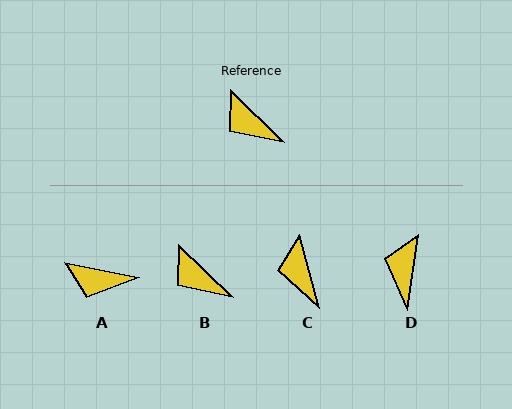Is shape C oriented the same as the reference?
No, it is off by about 30 degrees.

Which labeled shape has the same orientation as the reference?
B.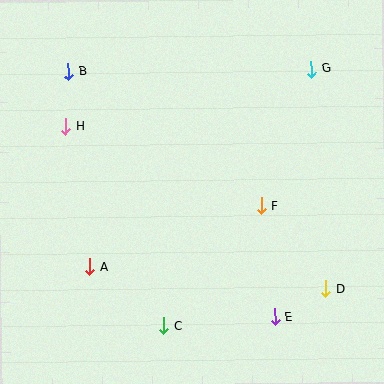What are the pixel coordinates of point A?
Point A is at (90, 267).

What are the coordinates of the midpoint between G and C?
The midpoint between G and C is at (237, 197).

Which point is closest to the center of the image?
Point F at (261, 206) is closest to the center.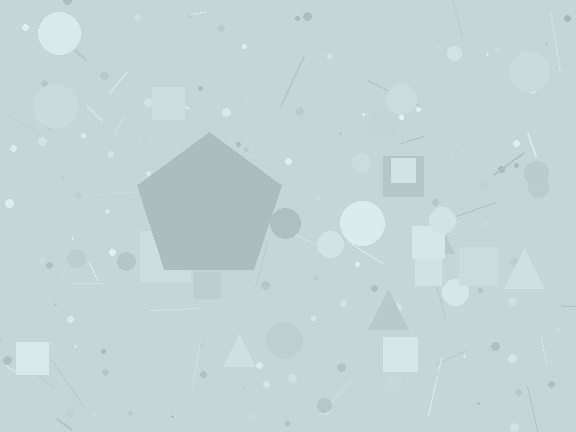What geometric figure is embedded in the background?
A pentagon is embedded in the background.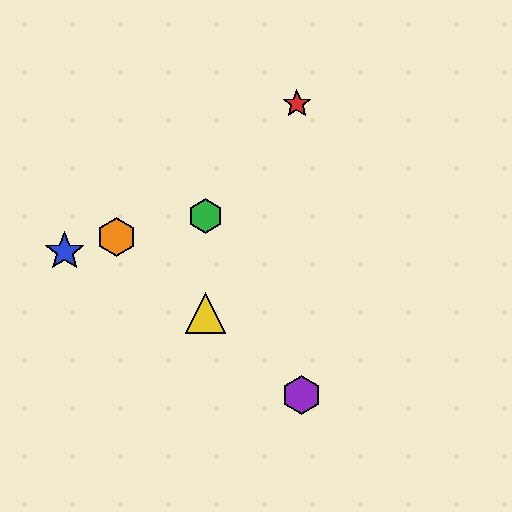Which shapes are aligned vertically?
The green hexagon, the yellow triangle are aligned vertically.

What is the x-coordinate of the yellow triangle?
The yellow triangle is at x≈205.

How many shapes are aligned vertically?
2 shapes (the green hexagon, the yellow triangle) are aligned vertically.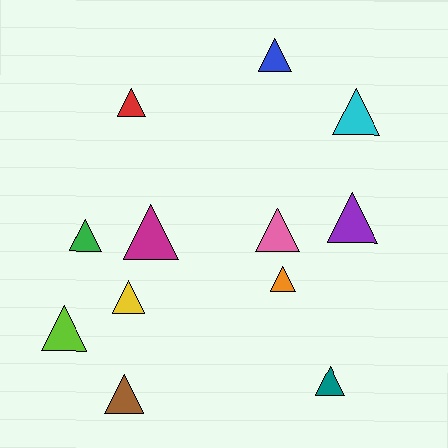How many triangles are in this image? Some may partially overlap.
There are 12 triangles.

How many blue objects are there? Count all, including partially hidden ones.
There is 1 blue object.